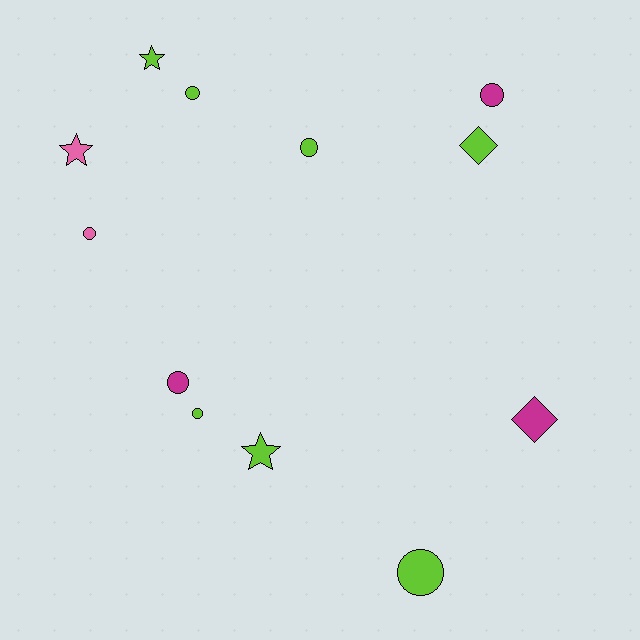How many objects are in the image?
There are 12 objects.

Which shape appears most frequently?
Circle, with 7 objects.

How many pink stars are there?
There is 1 pink star.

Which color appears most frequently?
Lime, with 7 objects.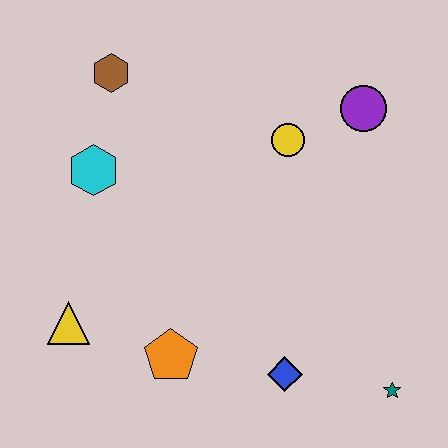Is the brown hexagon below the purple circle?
No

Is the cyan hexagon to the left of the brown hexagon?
Yes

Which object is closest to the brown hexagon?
The cyan hexagon is closest to the brown hexagon.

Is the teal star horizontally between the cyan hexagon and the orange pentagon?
No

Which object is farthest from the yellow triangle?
The purple circle is farthest from the yellow triangle.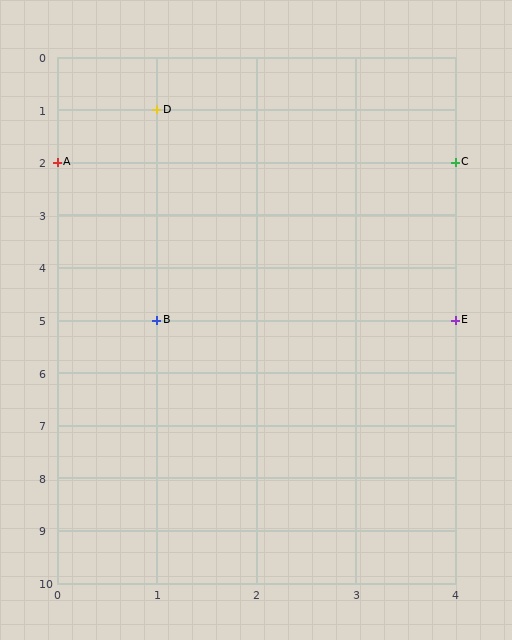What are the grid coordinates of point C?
Point C is at grid coordinates (4, 2).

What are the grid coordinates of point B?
Point B is at grid coordinates (1, 5).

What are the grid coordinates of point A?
Point A is at grid coordinates (0, 2).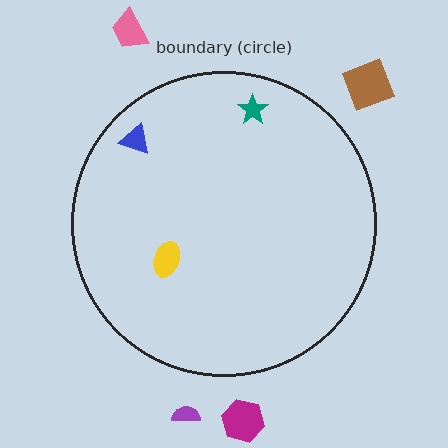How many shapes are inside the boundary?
3 inside, 4 outside.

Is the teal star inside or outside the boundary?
Inside.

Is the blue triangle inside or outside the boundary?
Inside.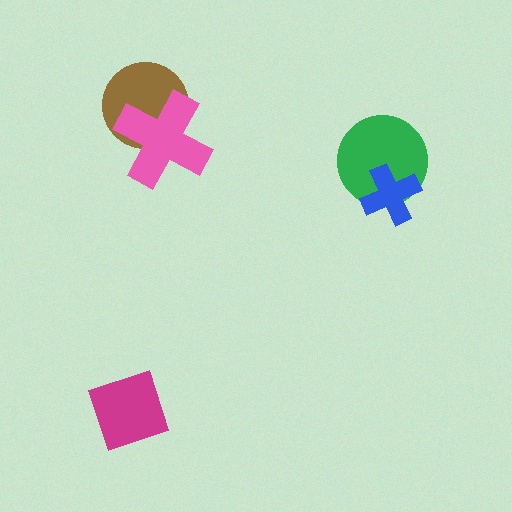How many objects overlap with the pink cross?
1 object overlaps with the pink cross.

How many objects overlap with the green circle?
1 object overlaps with the green circle.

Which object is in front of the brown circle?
The pink cross is in front of the brown circle.